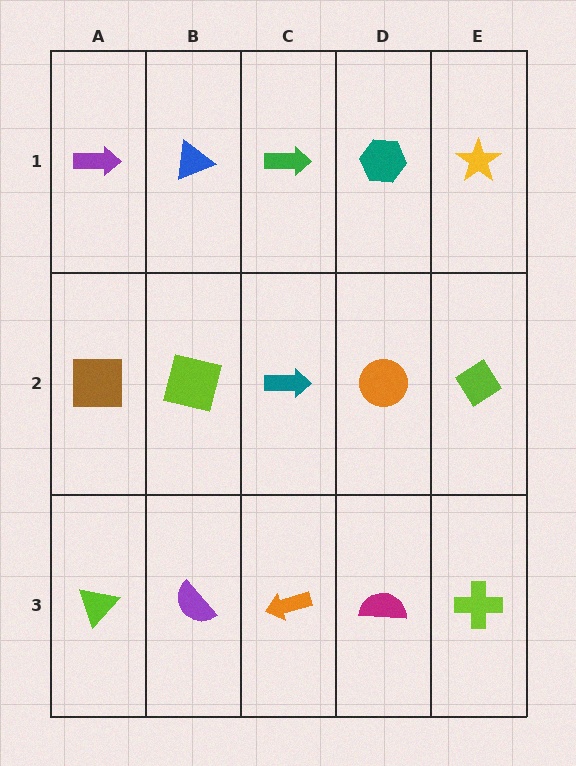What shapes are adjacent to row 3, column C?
A teal arrow (row 2, column C), a purple semicircle (row 3, column B), a magenta semicircle (row 3, column D).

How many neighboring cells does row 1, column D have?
3.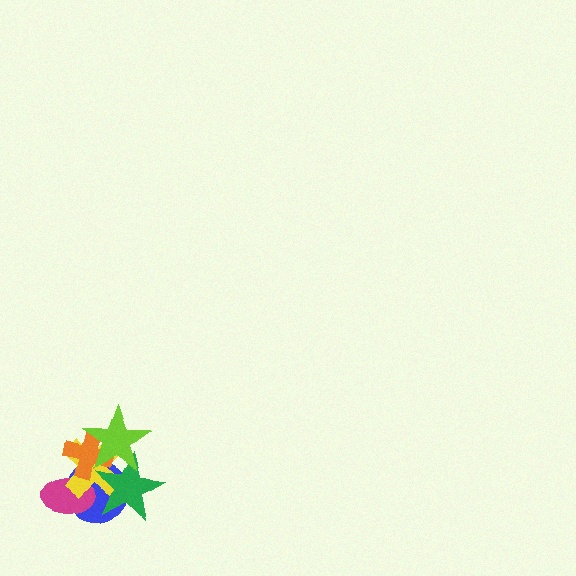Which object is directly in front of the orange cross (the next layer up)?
The green star is directly in front of the orange cross.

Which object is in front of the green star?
The lime star is in front of the green star.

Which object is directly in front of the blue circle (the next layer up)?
The magenta ellipse is directly in front of the blue circle.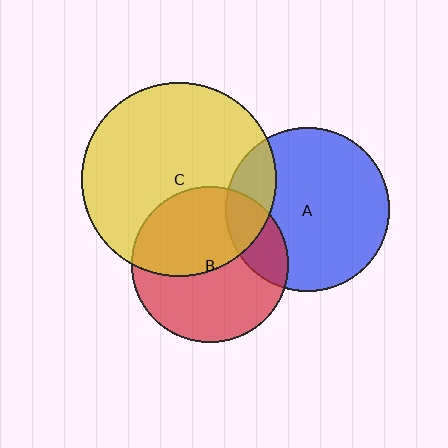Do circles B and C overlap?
Yes.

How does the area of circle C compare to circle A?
Approximately 1.4 times.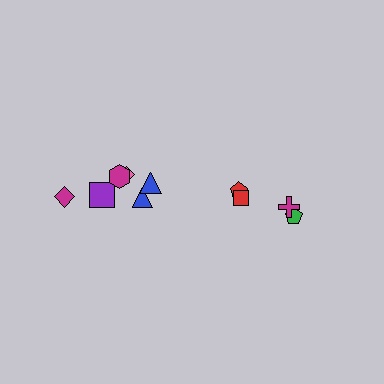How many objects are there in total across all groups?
There are 10 objects.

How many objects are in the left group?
There are 6 objects.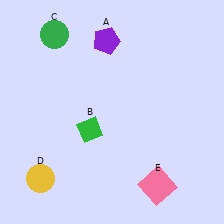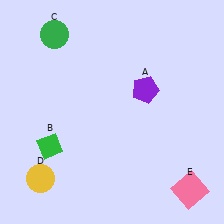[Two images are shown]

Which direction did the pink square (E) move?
The pink square (E) moved right.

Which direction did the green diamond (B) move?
The green diamond (B) moved left.